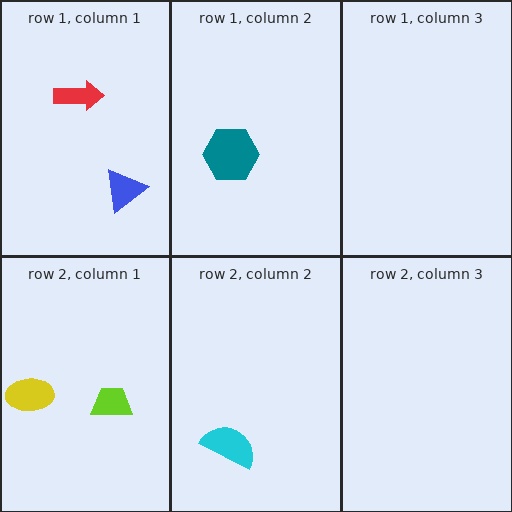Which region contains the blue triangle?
The row 1, column 1 region.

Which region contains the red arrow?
The row 1, column 1 region.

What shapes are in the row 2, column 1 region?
The yellow ellipse, the lime trapezoid.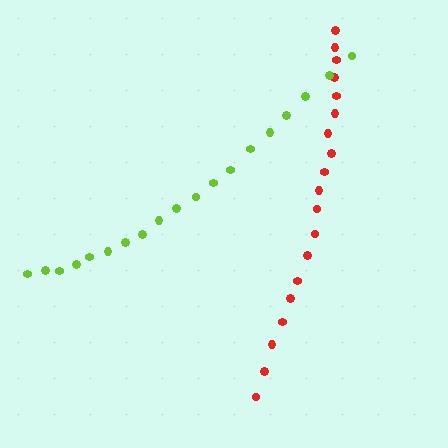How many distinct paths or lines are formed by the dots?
There are 2 distinct paths.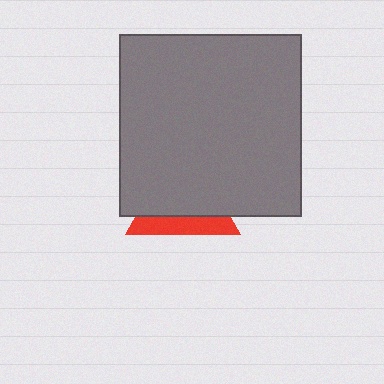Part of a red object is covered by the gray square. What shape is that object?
It is a triangle.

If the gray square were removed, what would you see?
You would see the complete red triangle.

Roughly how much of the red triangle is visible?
A small part of it is visible (roughly 33%).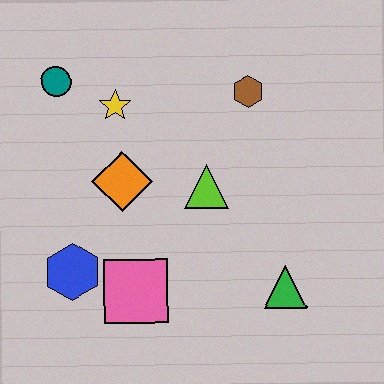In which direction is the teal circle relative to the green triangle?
The teal circle is to the left of the green triangle.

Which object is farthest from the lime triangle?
The teal circle is farthest from the lime triangle.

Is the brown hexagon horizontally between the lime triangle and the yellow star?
No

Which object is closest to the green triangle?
The lime triangle is closest to the green triangle.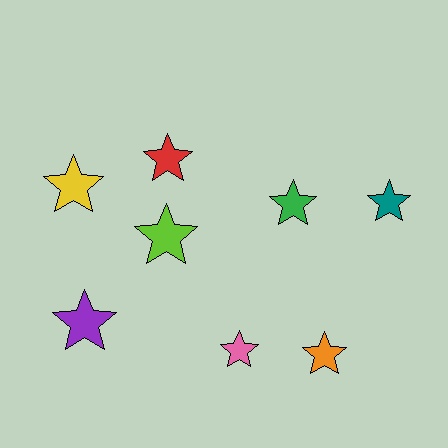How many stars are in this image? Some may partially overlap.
There are 8 stars.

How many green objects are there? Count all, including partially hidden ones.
There is 1 green object.